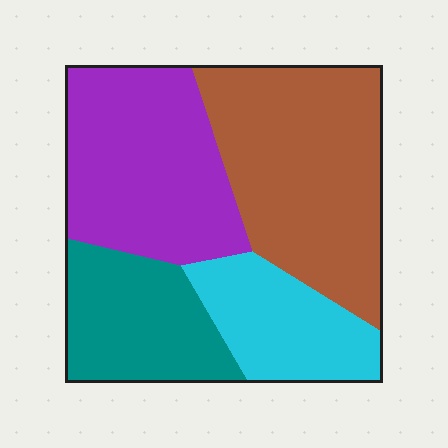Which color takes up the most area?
Brown, at roughly 35%.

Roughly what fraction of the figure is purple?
Purple covers 29% of the figure.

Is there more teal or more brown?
Brown.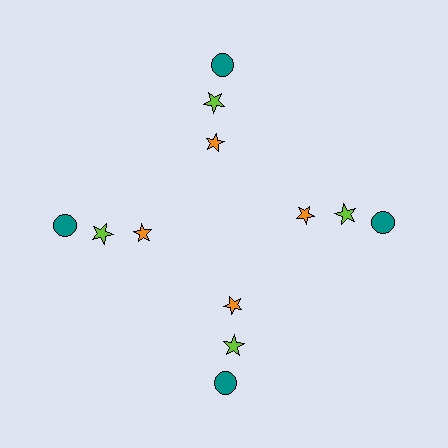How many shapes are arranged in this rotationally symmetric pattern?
There are 12 shapes, arranged in 4 groups of 3.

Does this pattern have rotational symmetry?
Yes, this pattern has 4-fold rotational symmetry. It looks the same after rotating 90 degrees around the center.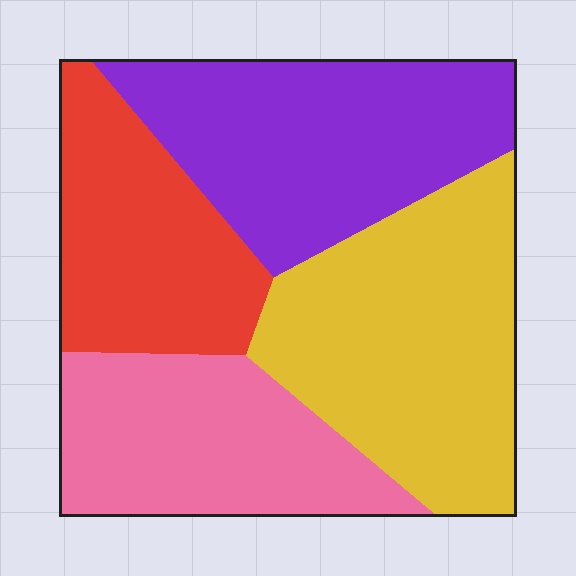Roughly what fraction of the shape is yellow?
Yellow covers roughly 30% of the shape.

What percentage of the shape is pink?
Pink takes up about one fifth (1/5) of the shape.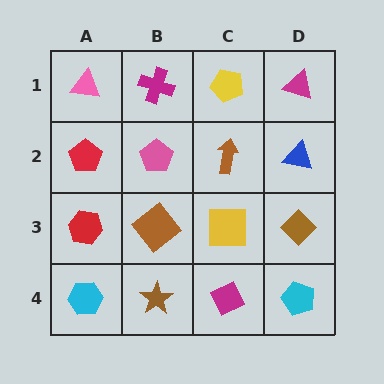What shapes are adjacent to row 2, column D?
A magenta triangle (row 1, column D), a brown diamond (row 3, column D), a brown arrow (row 2, column C).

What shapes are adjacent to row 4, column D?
A brown diamond (row 3, column D), a magenta diamond (row 4, column C).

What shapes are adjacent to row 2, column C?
A yellow pentagon (row 1, column C), a yellow square (row 3, column C), a pink pentagon (row 2, column B), a blue triangle (row 2, column D).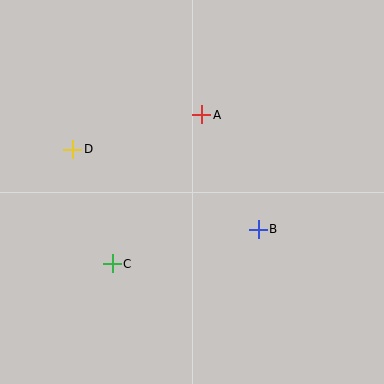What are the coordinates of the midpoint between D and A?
The midpoint between D and A is at (137, 132).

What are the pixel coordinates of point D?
Point D is at (73, 149).